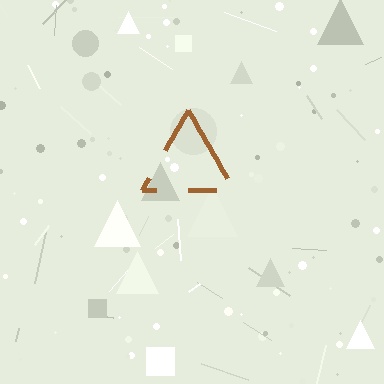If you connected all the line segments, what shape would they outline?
They would outline a triangle.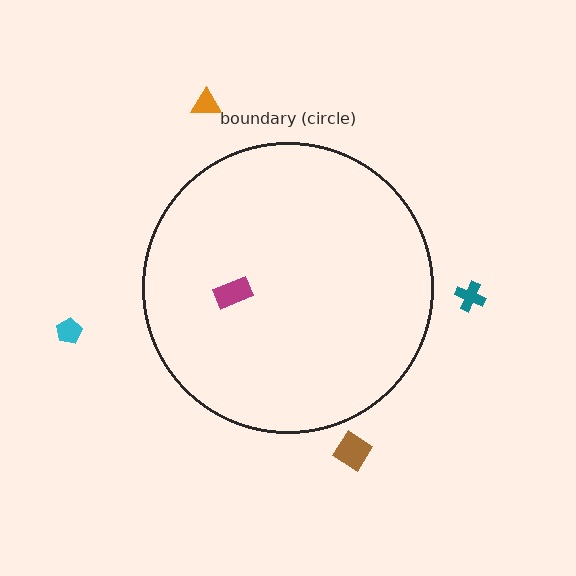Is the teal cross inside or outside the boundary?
Outside.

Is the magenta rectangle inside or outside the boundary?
Inside.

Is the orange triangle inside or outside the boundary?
Outside.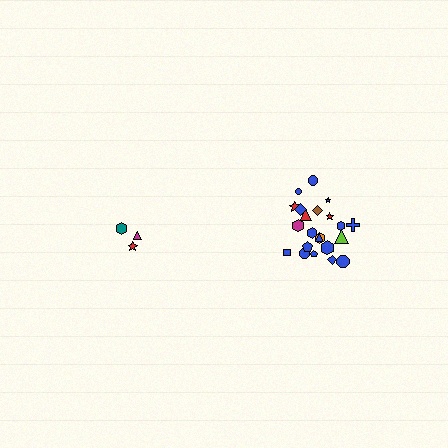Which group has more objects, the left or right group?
The right group.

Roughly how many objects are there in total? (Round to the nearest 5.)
Roughly 25 objects in total.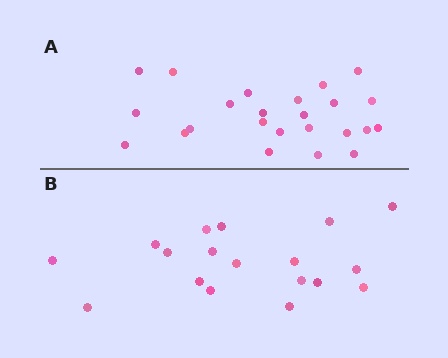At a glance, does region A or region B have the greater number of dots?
Region A (the top region) has more dots.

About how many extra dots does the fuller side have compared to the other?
Region A has about 6 more dots than region B.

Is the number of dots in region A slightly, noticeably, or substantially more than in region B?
Region A has noticeably more, but not dramatically so. The ratio is roughly 1.3 to 1.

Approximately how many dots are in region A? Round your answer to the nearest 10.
About 20 dots. (The exact count is 24, which rounds to 20.)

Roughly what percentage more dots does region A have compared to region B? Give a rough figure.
About 35% more.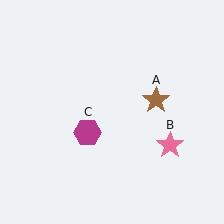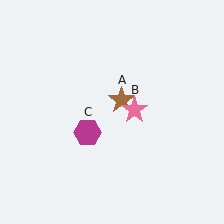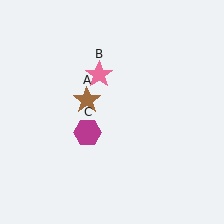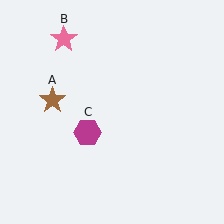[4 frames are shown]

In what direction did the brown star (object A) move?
The brown star (object A) moved left.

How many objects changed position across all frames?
2 objects changed position: brown star (object A), pink star (object B).